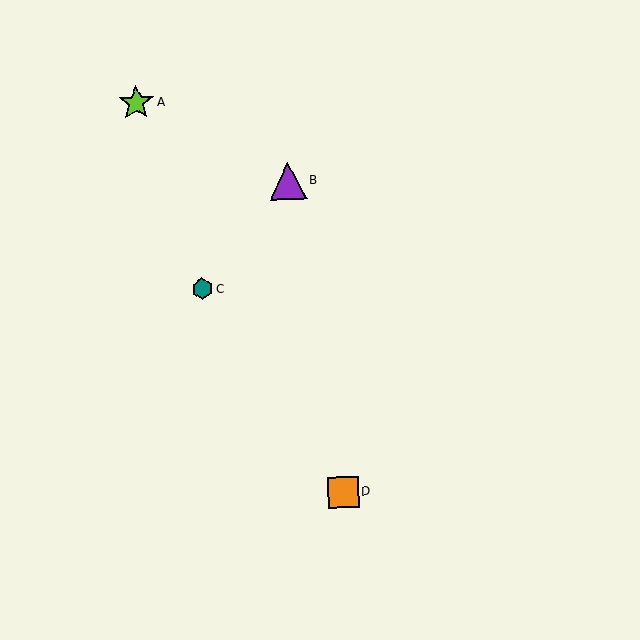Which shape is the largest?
The purple triangle (labeled B) is the largest.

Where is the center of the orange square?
The center of the orange square is at (343, 492).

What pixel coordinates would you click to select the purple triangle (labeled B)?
Click at (288, 181) to select the purple triangle B.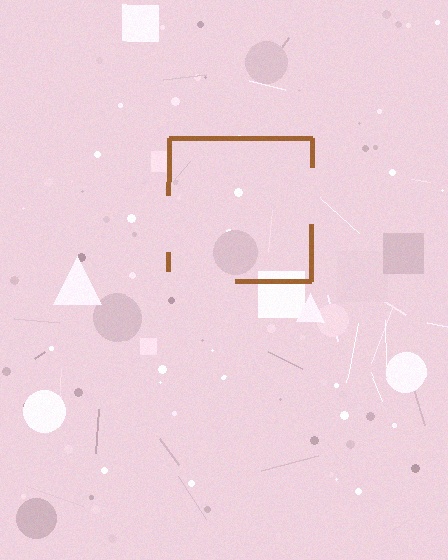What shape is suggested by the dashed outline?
The dashed outline suggests a square.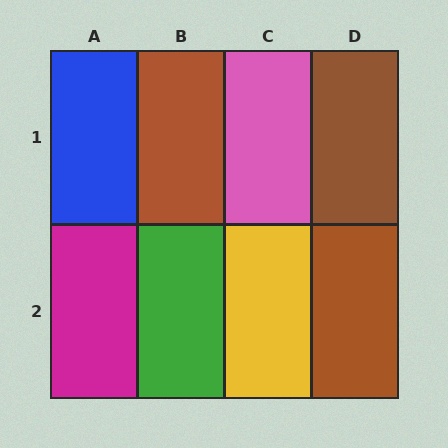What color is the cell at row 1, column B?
Brown.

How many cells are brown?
3 cells are brown.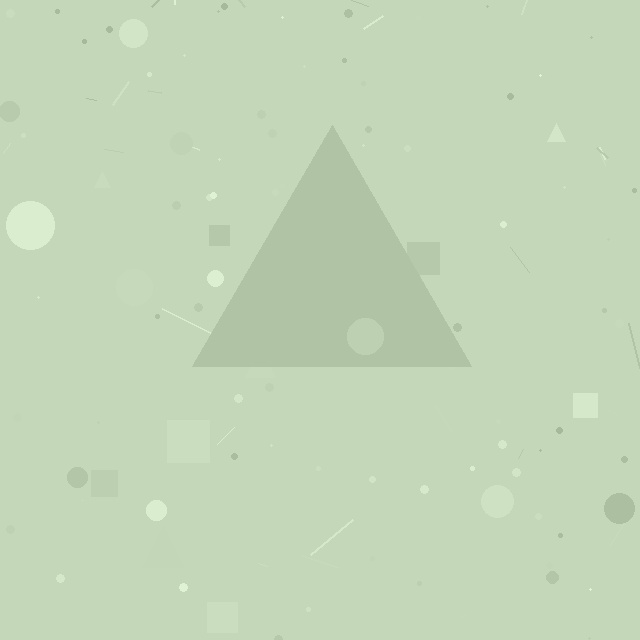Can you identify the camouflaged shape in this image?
The camouflaged shape is a triangle.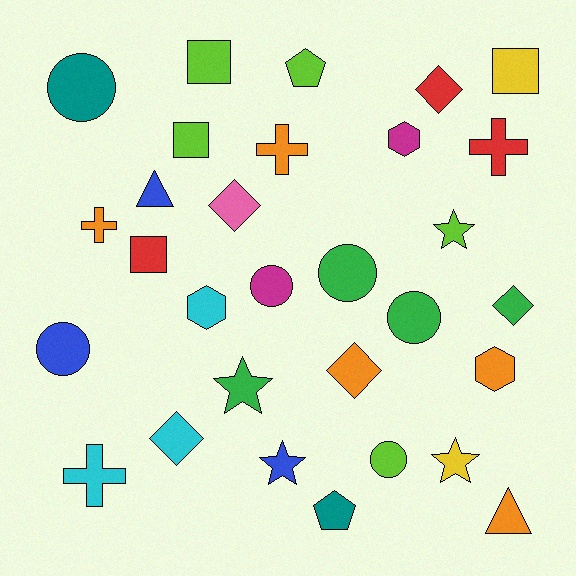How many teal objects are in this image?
There are 2 teal objects.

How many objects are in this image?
There are 30 objects.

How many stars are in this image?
There are 4 stars.